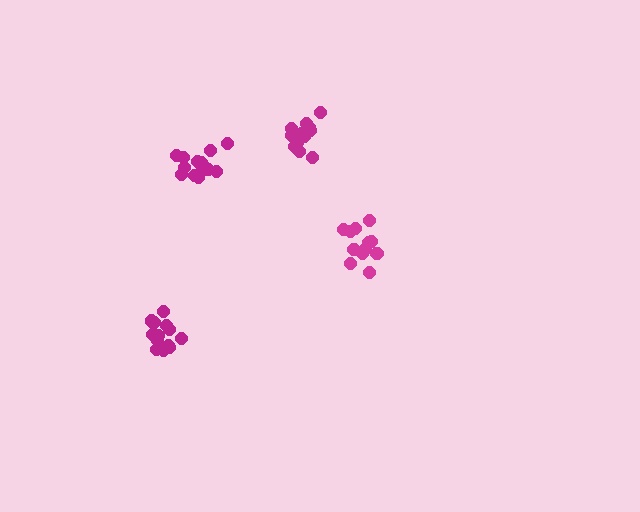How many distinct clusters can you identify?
There are 4 distinct clusters.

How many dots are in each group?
Group 1: 13 dots, Group 2: 15 dots, Group 3: 14 dots, Group 4: 14 dots (56 total).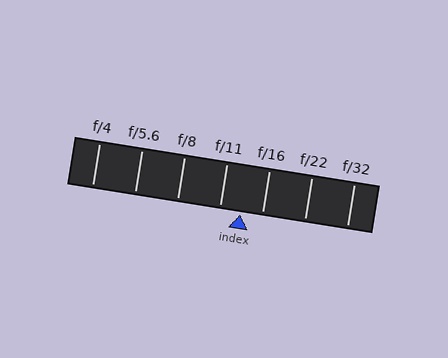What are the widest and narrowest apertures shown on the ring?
The widest aperture shown is f/4 and the narrowest is f/32.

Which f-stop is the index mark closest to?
The index mark is closest to f/16.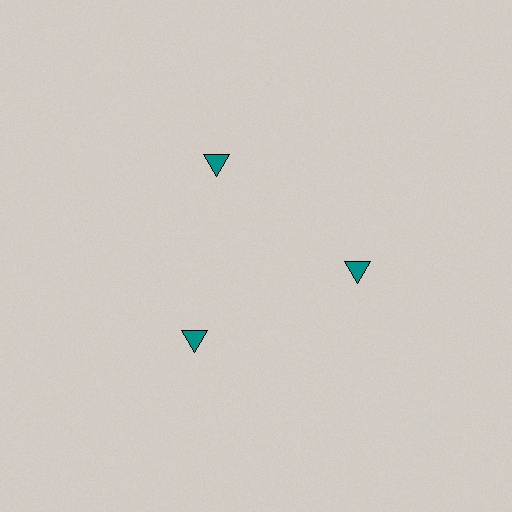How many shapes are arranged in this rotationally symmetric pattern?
There are 3 shapes, arranged in 3 groups of 1.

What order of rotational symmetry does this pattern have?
This pattern has 3-fold rotational symmetry.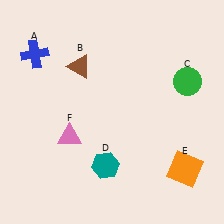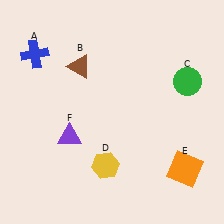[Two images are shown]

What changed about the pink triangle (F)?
In Image 1, F is pink. In Image 2, it changed to purple.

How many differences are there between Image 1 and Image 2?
There are 2 differences between the two images.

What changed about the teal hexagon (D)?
In Image 1, D is teal. In Image 2, it changed to yellow.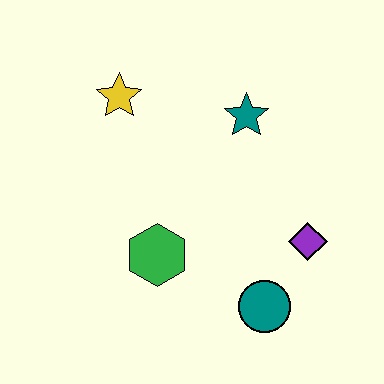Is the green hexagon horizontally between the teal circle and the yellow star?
Yes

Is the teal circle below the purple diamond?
Yes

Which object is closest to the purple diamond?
The teal circle is closest to the purple diamond.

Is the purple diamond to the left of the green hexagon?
No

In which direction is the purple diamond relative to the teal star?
The purple diamond is below the teal star.